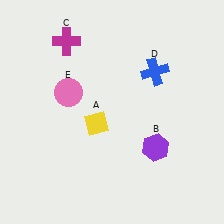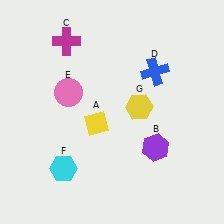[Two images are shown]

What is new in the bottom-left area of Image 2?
A cyan hexagon (F) was added in the bottom-left area of Image 2.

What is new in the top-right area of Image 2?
A yellow hexagon (G) was added in the top-right area of Image 2.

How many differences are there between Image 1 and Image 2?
There are 2 differences between the two images.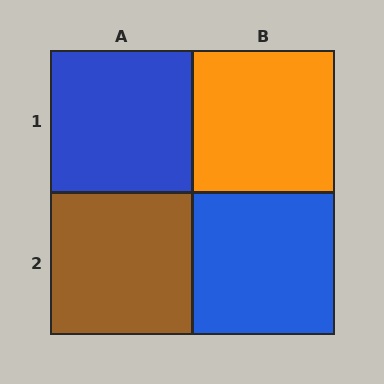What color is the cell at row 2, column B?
Blue.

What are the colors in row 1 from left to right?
Blue, orange.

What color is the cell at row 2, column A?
Brown.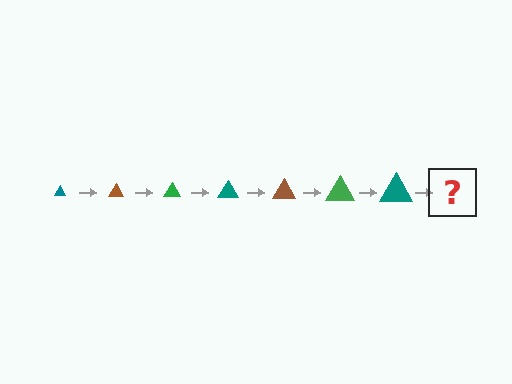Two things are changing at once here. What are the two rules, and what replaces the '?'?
The two rules are that the triangle grows larger each step and the color cycles through teal, brown, and green. The '?' should be a brown triangle, larger than the previous one.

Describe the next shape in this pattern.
It should be a brown triangle, larger than the previous one.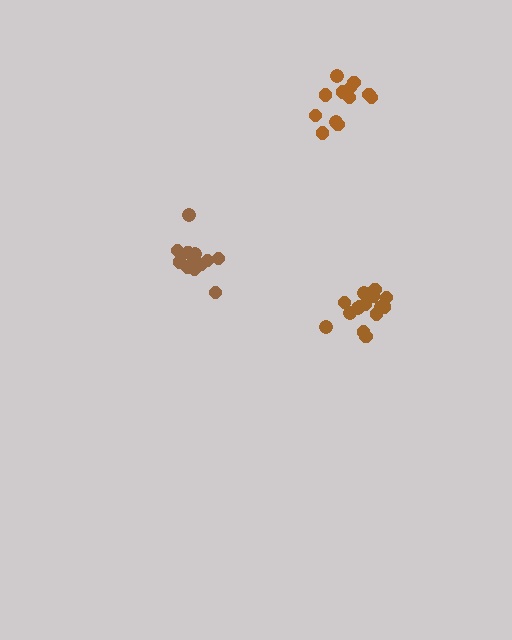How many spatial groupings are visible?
There are 3 spatial groupings.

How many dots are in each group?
Group 1: 12 dots, Group 2: 13 dots, Group 3: 15 dots (40 total).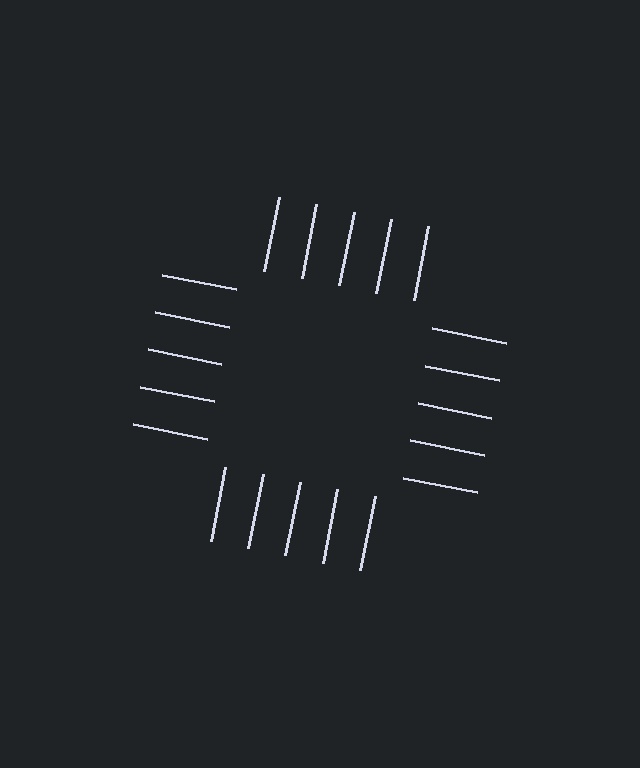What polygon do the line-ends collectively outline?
An illusory square — the line segments terminate on its edges but no continuous stroke is drawn.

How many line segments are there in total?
20 — 5 along each of the 4 edges.